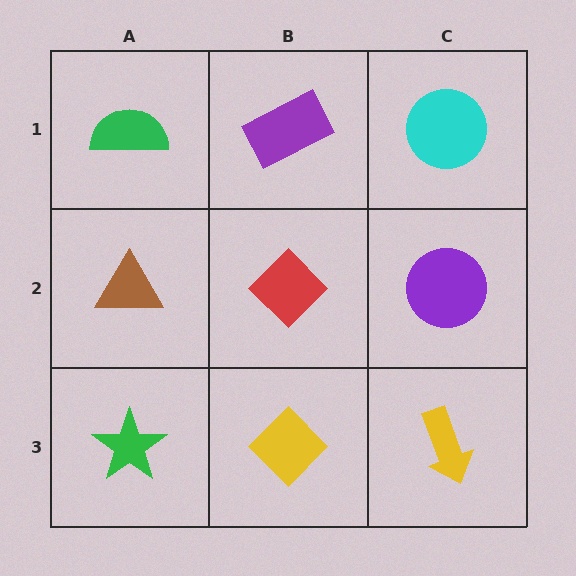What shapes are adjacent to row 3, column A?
A brown triangle (row 2, column A), a yellow diamond (row 3, column B).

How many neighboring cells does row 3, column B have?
3.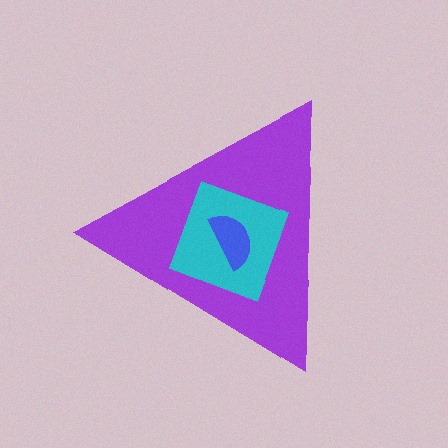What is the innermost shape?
The blue semicircle.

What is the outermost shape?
The purple triangle.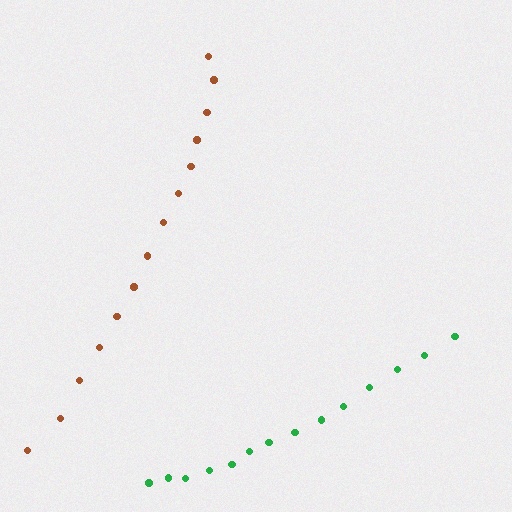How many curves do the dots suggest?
There are 2 distinct paths.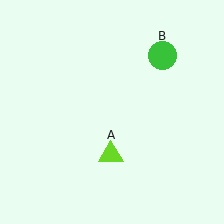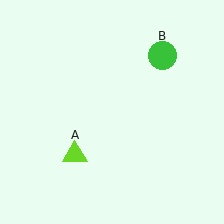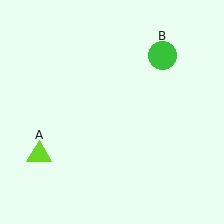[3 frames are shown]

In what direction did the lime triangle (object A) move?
The lime triangle (object A) moved left.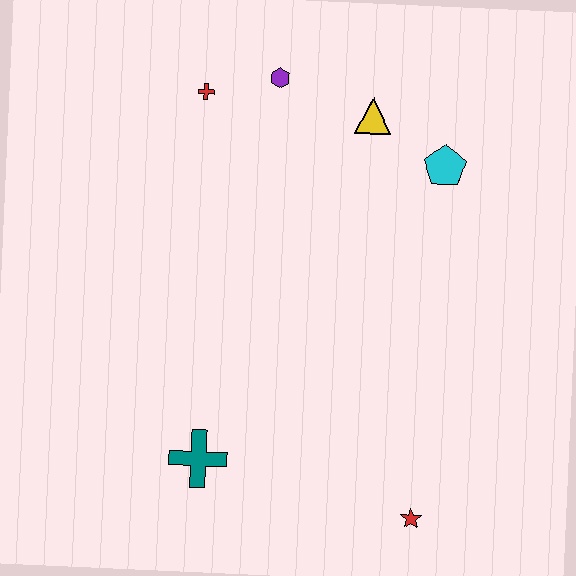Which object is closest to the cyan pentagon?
The yellow triangle is closest to the cyan pentagon.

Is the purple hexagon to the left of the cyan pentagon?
Yes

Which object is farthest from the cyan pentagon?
The teal cross is farthest from the cyan pentagon.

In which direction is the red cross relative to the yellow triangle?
The red cross is to the left of the yellow triangle.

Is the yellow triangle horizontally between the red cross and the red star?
Yes